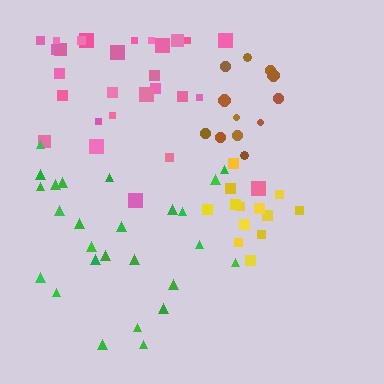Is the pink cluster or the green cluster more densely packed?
Green.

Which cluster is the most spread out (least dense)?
Pink.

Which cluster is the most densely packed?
Yellow.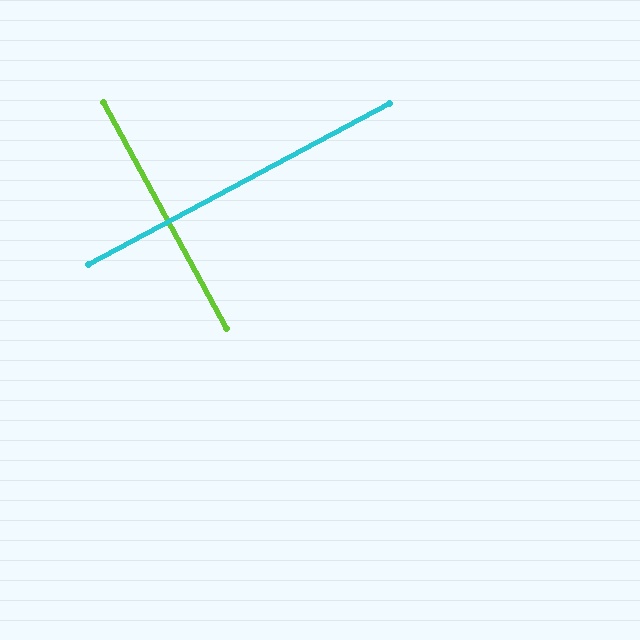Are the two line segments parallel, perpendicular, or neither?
Perpendicular — they meet at approximately 90°.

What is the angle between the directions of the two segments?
Approximately 90 degrees.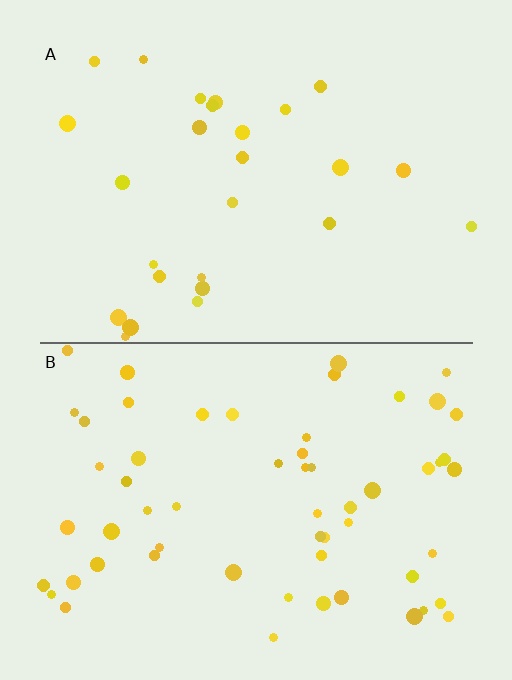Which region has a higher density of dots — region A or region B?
B (the bottom).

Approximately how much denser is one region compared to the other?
Approximately 2.2× — region B over region A.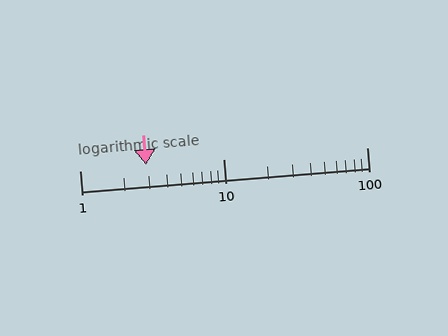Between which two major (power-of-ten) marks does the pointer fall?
The pointer is between 1 and 10.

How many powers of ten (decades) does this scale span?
The scale spans 2 decades, from 1 to 100.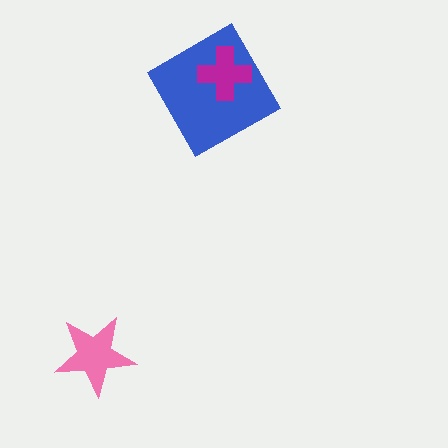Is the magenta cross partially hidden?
No, no other shape covers it.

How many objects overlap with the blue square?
1 object overlaps with the blue square.